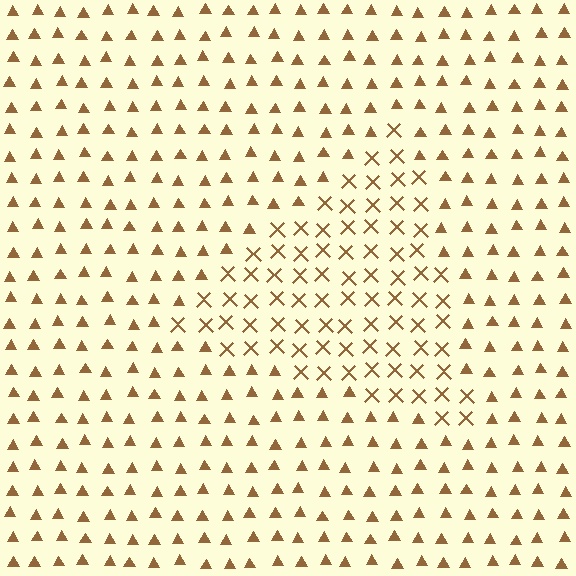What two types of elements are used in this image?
The image uses X marks inside the triangle region and triangles outside it.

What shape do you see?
I see a triangle.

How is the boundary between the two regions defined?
The boundary is defined by a change in element shape: X marks inside vs. triangles outside. All elements share the same color and spacing.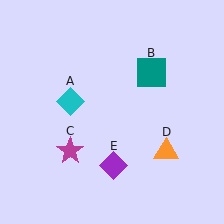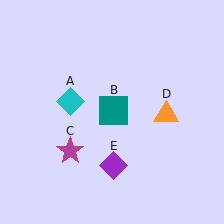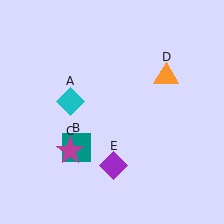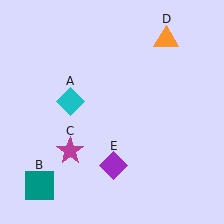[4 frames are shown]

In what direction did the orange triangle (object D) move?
The orange triangle (object D) moved up.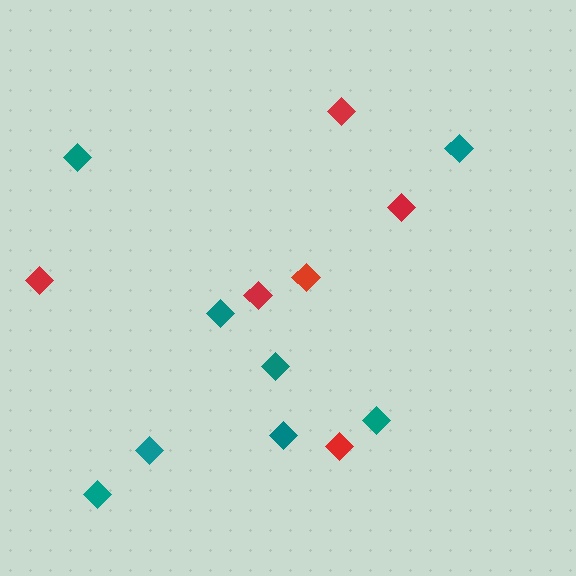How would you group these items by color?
There are 2 groups: one group of red diamonds (6) and one group of teal diamonds (8).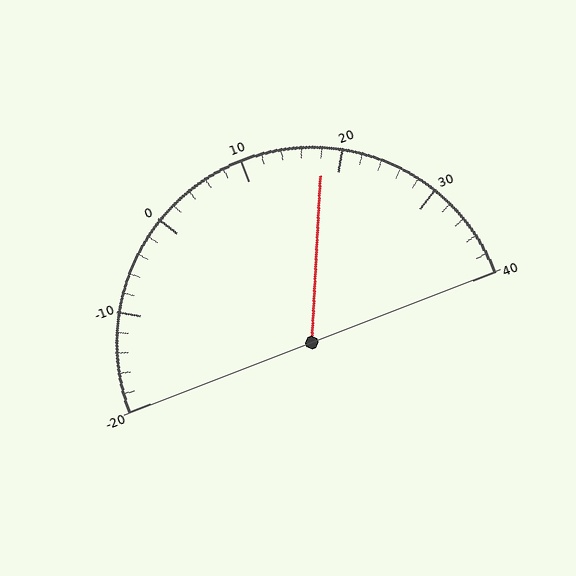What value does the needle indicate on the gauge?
The needle indicates approximately 18.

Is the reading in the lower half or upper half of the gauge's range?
The reading is in the upper half of the range (-20 to 40).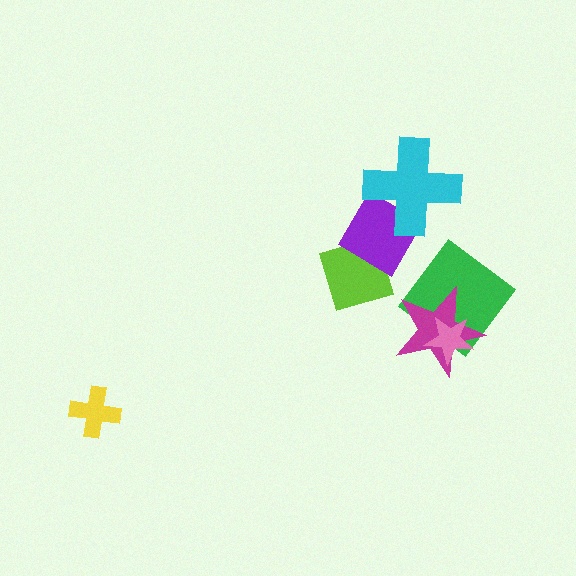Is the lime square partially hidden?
Yes, it is partially covered by another shape.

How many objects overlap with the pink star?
2 objects overlap with the pink star.